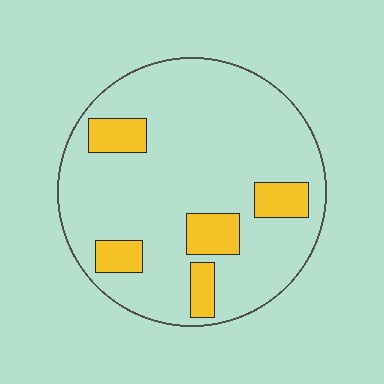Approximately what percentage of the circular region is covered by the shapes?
Approximately 15%.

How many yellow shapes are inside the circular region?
5.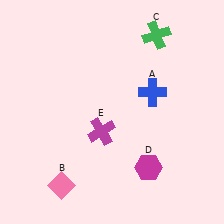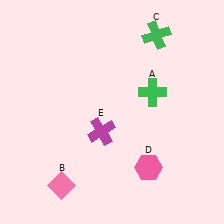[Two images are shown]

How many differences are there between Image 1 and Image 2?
There are 2 differences between the two images.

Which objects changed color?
A changed from blue to green. D changed from magenta to pink.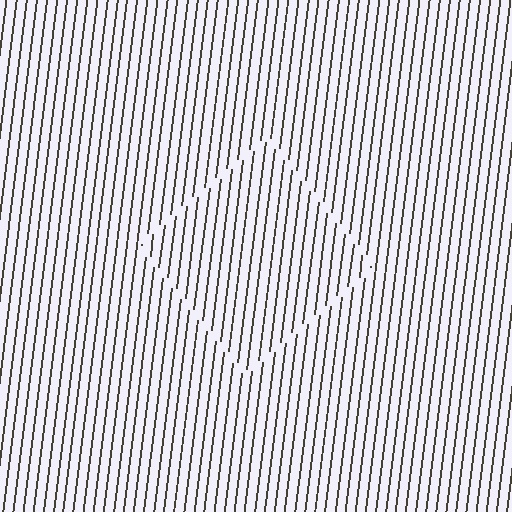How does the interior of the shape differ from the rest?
The interior of the shape contains the same grating, shifted by half a period — the contour is defined by the phase discontinuity where line-ends from the inner and outer gratings abut.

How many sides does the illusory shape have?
4 sides — the line-ends trace a square.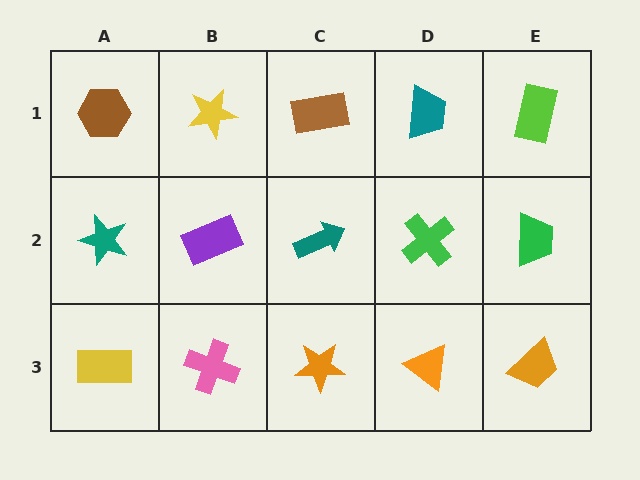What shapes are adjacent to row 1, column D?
A green cross (row 2, column D), a brown rectangle (row 1, column C), a lime rectangle (row 1, column E).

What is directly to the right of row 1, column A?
A yellow star.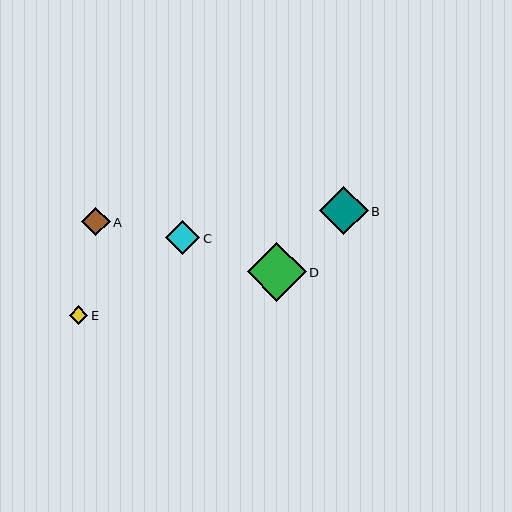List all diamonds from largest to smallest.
From largest to smallest: D, B, C, A, E.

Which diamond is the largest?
Diamond D is the largest with a size of approximately 59 pixels.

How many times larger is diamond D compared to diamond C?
Diamond D is approximately 1.7 times the size of diamond C.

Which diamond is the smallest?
Diamond E is the smallest with a size of approximately 18 pixels.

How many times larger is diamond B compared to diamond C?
Diamond B is approximately 1.4 times the size of diamond C.